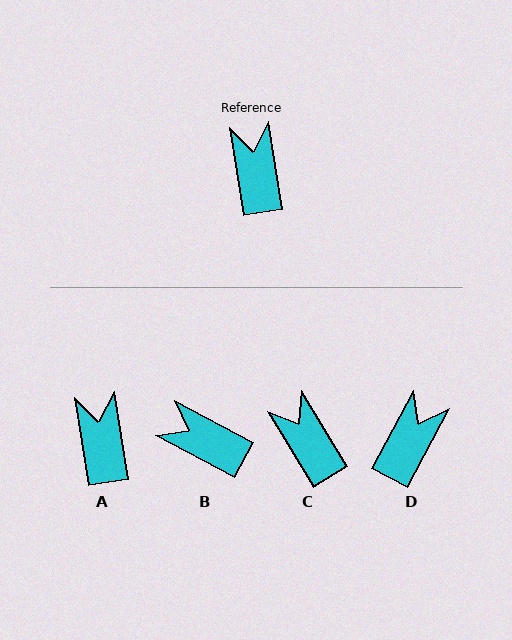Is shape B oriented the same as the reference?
No, it is off by about 53 degrees.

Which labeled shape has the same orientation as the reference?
A.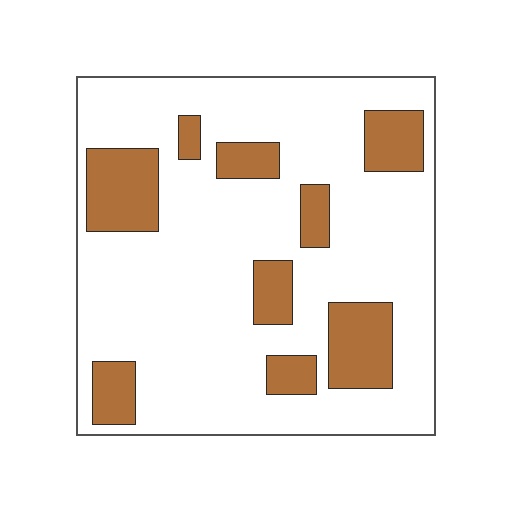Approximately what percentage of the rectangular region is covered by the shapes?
Approximately 20%.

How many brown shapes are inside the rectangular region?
9.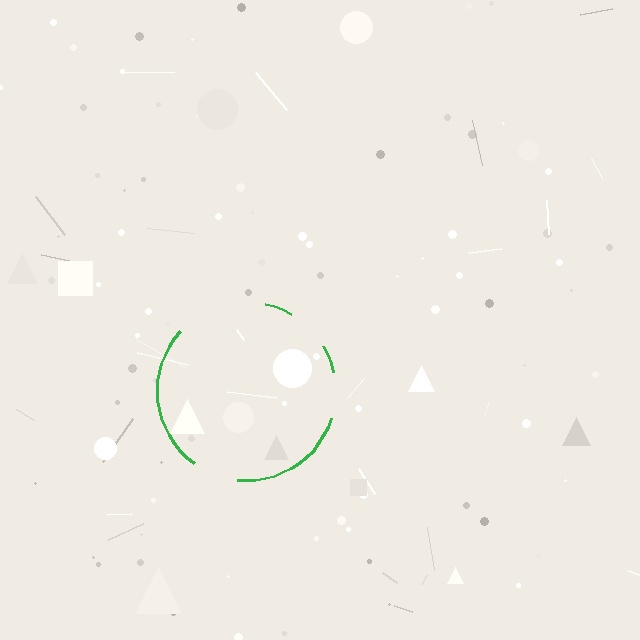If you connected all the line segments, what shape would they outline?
They would outline a circle.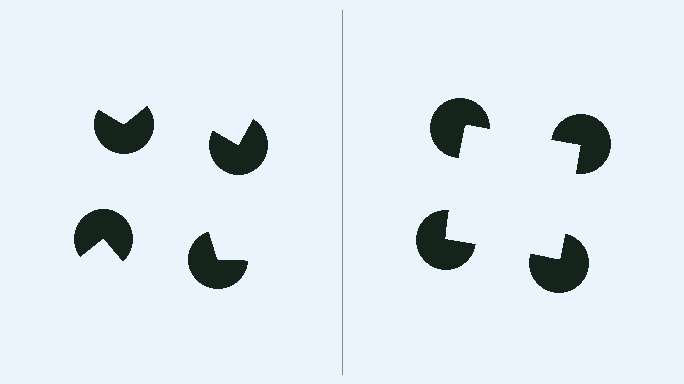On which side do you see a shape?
An illusory square appears on the right side. On the left side the wedge cuts are rotated, so no coherent shape forms.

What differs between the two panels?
The pac-man discs are positioned identically on both sides; only the wedge orientations differ. On the right they align to a square; on the left they are misaligned.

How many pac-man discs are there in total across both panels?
8 — 4 on each side.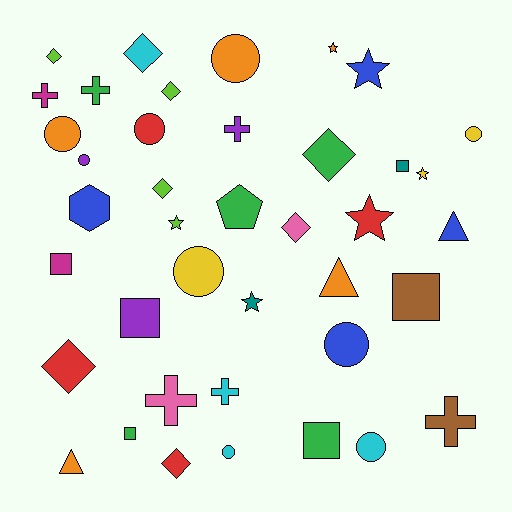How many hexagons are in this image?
There is 1 hexagon.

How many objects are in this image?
There are 40 objects.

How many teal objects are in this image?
There are 2 teal objects.